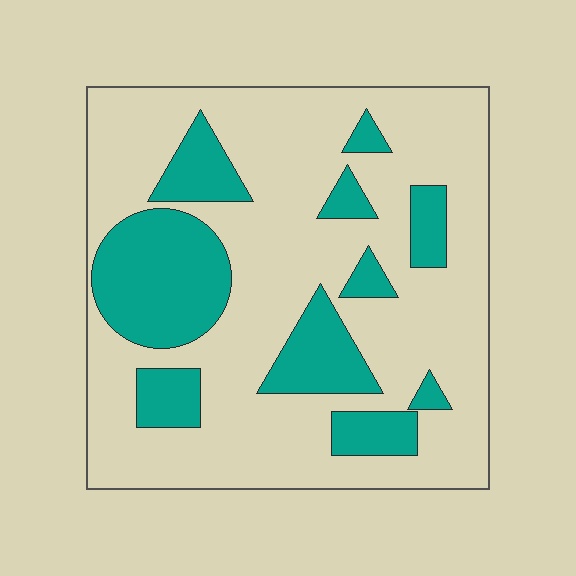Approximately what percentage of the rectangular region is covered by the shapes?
Approximately 25%.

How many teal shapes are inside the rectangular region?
10.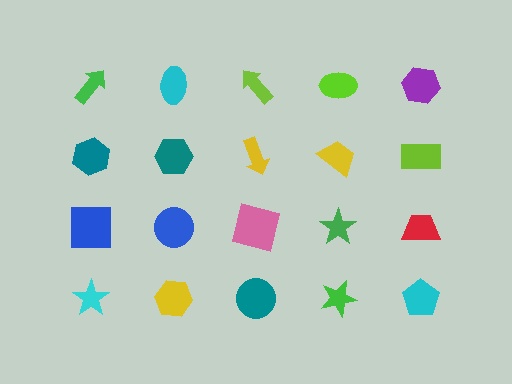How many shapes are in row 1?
5 shapes.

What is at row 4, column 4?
A green star.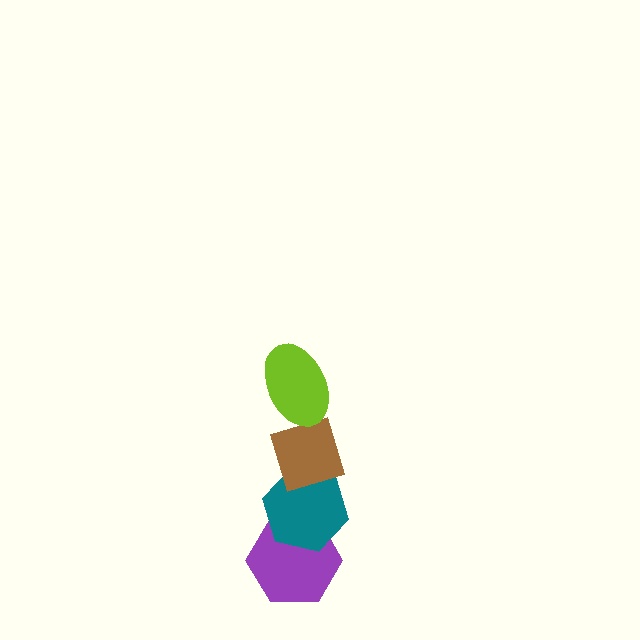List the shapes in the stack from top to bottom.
From top to bottom: the lime ellipse, the brown diamond, the teal hexagon, the purple hexagon.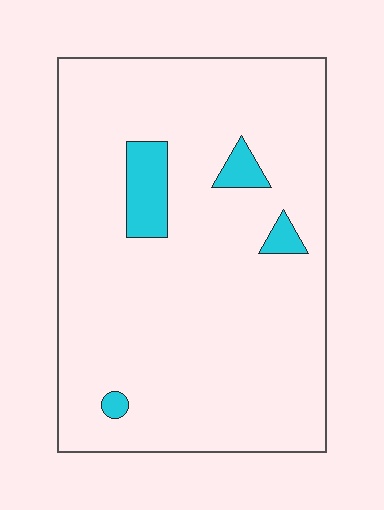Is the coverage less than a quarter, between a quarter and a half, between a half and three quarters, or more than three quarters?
Less than a quarter.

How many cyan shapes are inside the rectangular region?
4.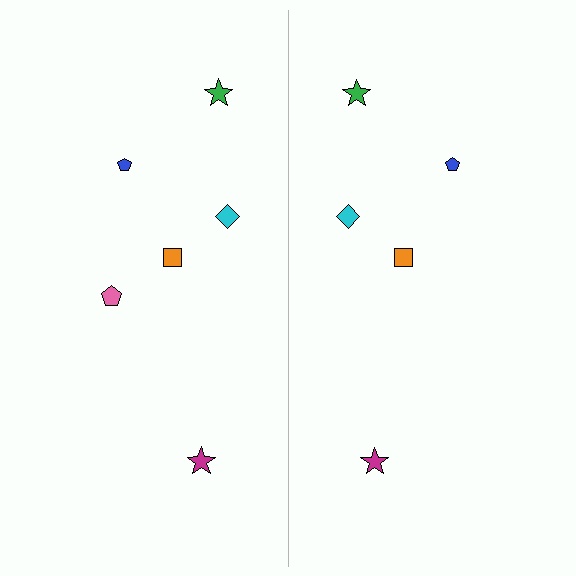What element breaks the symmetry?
A pink pentagon is missing from the right side.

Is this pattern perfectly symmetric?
No, the pattern is not perfectly symmetric. A pink pentagon is missing from the right side.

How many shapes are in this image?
There are 11 shapes in this image.